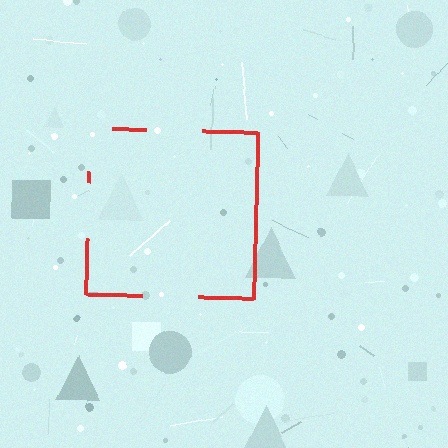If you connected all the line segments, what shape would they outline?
They would outline a square.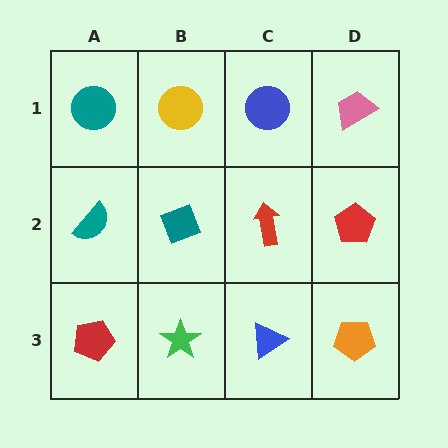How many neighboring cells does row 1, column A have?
2.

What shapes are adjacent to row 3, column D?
A red pentagon (row 2, column D), a blue triangle (row 3, column C).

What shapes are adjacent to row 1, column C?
A red arrow (row 2, column C), a yellow circle (row 1, column B), a pink trapezoid (row 1, column D).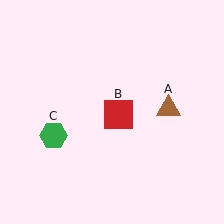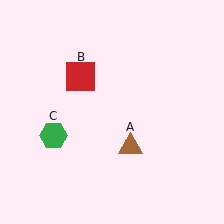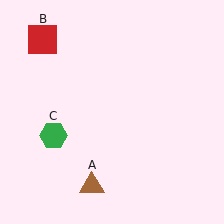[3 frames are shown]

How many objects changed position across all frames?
2 objects changed position: brown triangle (object A), red square (object B).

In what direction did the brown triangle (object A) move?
The brown triangle (object A) moved down and to the left.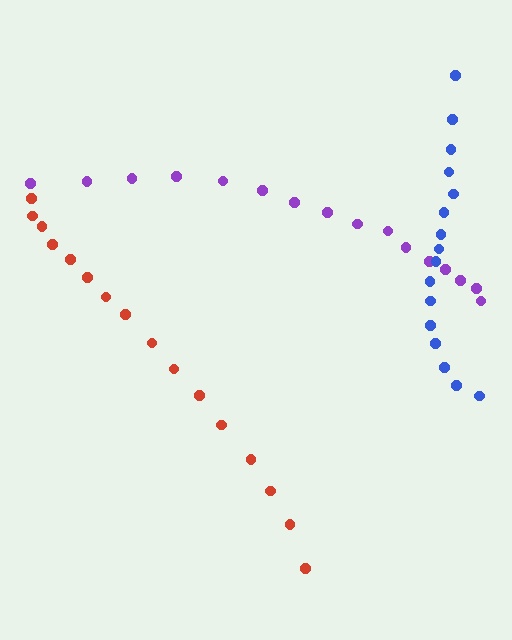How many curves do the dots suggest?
There are 3 distinct paths.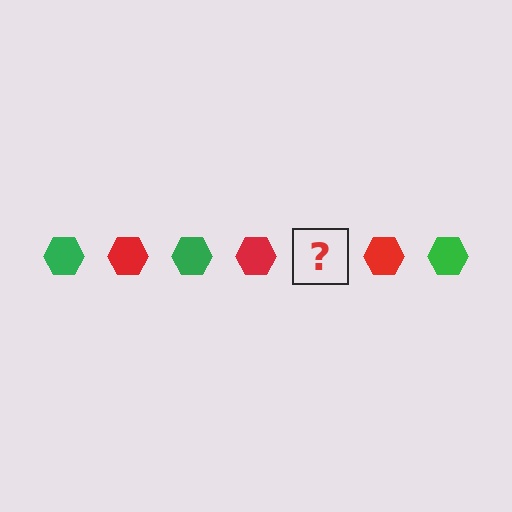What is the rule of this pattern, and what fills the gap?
The rule is that the pattern cycles through green, red hexagons. The gap should be filled with a green hexagon.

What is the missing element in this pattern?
The missing element is a green hexagon.